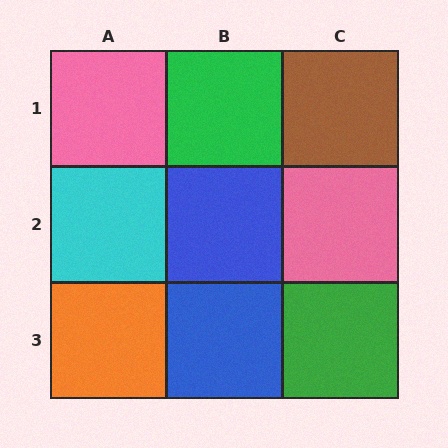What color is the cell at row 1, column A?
Pink.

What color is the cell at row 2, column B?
Blue.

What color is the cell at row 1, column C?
Brown.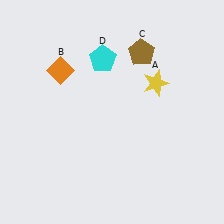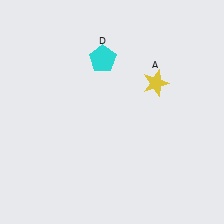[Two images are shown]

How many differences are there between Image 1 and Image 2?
There are 2 differences between the two images.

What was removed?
The brown pentagon (C), the orange diamond (B) were removed in Image 2.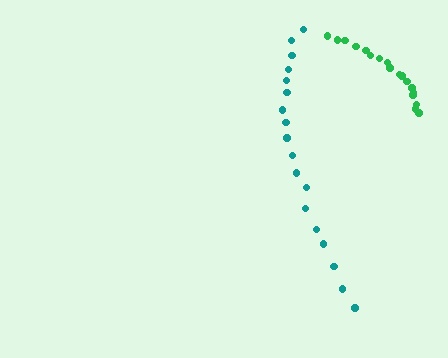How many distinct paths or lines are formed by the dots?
There are 2 distinct paths.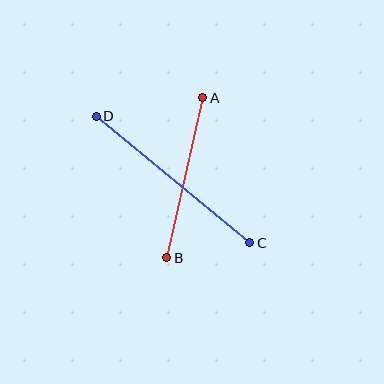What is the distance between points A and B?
The distance is approximately 164 pixels.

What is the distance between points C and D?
The distance is approximately 199 pixels.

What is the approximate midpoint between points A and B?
The midpoint is at approximately (185, 178) pixels.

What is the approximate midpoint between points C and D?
The midpoint is at approximately (173, 179) pixels.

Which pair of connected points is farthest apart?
Points C and D are farthest apart.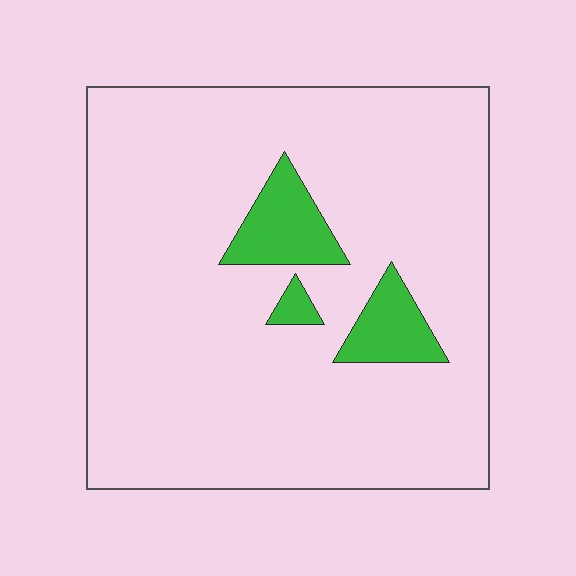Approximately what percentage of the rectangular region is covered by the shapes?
Approximately 10%.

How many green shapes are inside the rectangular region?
3.